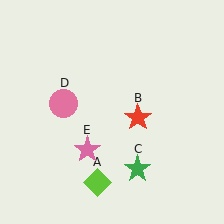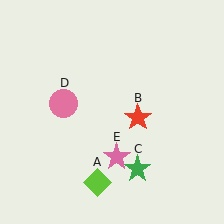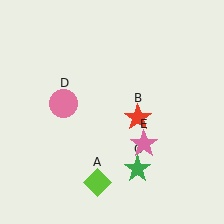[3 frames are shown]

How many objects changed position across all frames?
1 object changed position: pink star (object E).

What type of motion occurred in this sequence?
The pink star (object E) rotated counterclockwise around the center of the scene.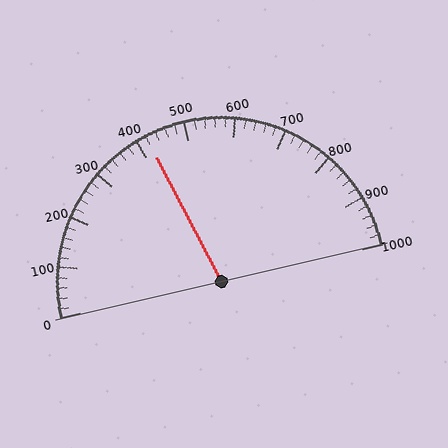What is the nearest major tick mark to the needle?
The nearest major tick mark is 400.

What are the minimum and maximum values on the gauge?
The gauge ranges from 0 to 1000.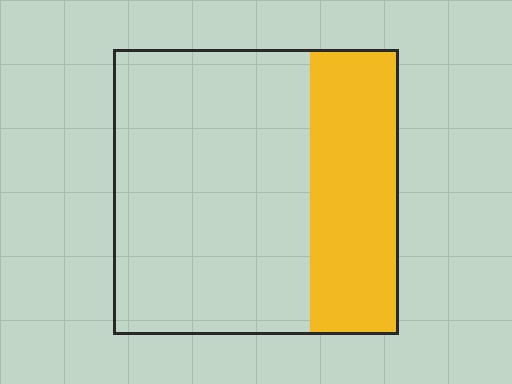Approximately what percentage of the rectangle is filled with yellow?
Approximately 30%.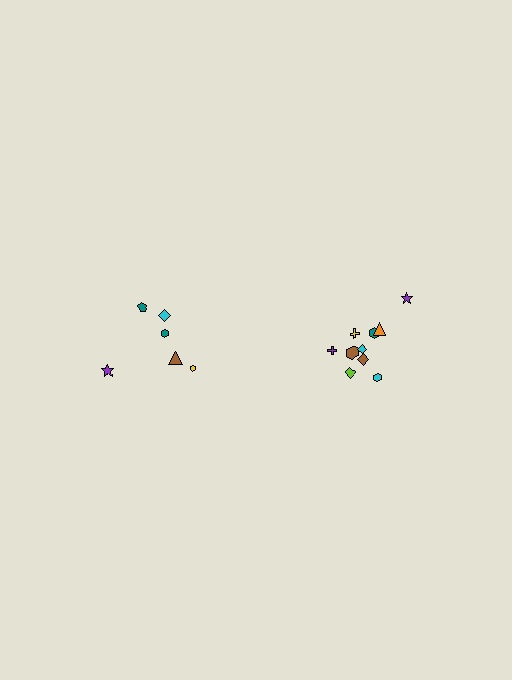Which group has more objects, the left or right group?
The right group.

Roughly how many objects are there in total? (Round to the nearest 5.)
Roughly 15 objects in total.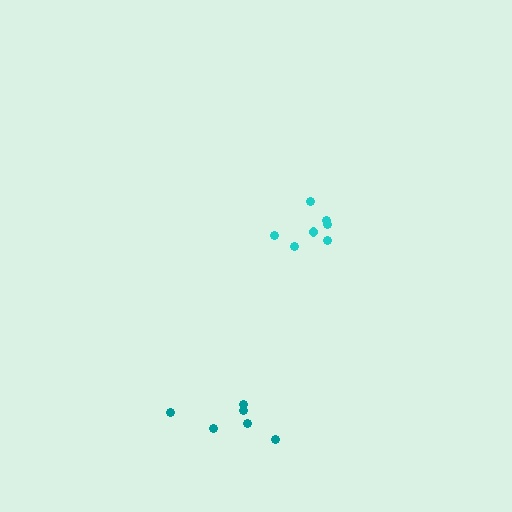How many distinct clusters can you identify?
There are 2 distinct clusters.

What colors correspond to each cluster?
The clusters are colored: cyan, teal.